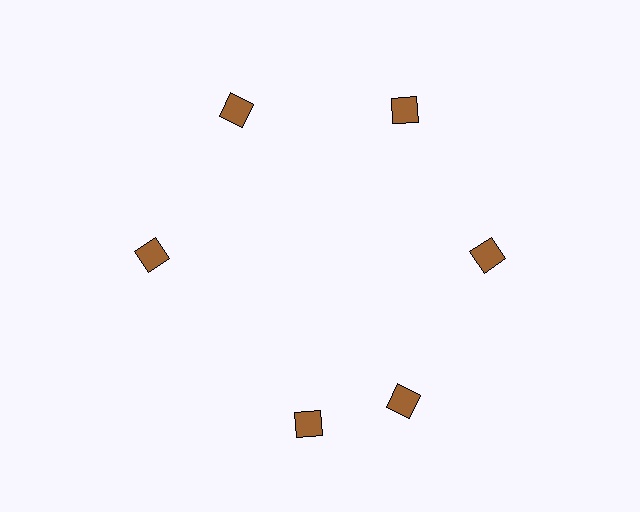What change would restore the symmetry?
The symmetry would be restored by rotating it back into even spacing with its neighbors so that all 6 diamonds sit at equal angles and equal distance from the center.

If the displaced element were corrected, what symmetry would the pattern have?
It would have 6-fold rotational symmetry — the pattern would map onto itself every 60 degrees.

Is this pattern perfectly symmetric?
No. The 6 brown diamonds are arranged in a ring, but one element near the 7 o'clock position is rotated out of alignment along the ring, breaking the 6-fold rotational symmetry.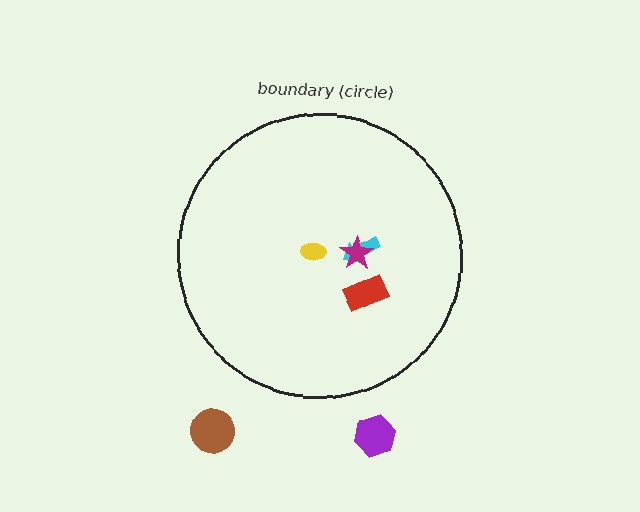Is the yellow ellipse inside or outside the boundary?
Inside.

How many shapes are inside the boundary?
4 inside, 2 outside.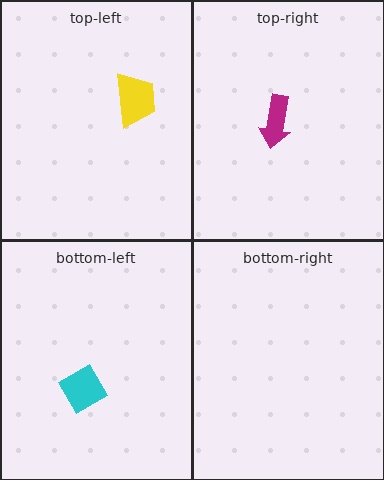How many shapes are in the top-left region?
1.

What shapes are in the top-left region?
The yellow trapezoid.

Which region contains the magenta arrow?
The top-right region.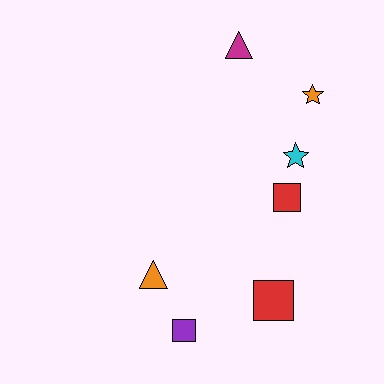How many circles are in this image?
There are no circles.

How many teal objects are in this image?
There are no teal objects.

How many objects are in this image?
There are 7 objects.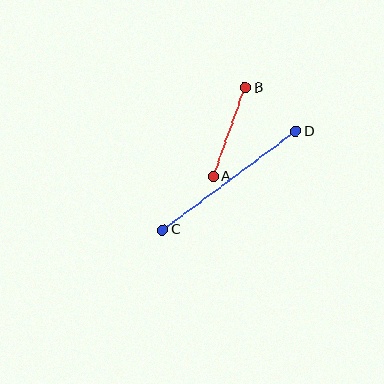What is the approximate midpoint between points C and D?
The midpoint is at approximately (229, 181) pixels.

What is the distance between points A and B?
The distance is approximately 94 pixels.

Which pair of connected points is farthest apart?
Points C and D are farthest apart.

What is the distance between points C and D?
The distance is approximately 166 pixels.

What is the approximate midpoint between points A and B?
The midpoint is at approximately (229, 132) pixels.